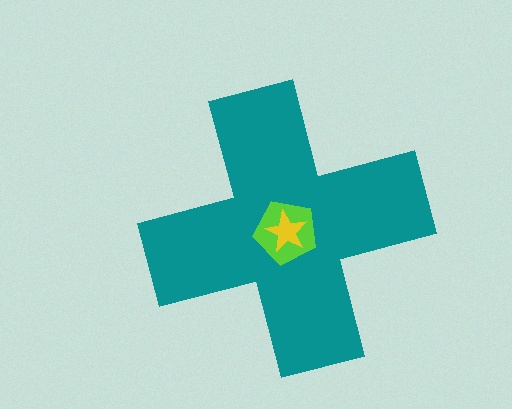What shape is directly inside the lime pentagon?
The yellow star.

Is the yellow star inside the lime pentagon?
Yes.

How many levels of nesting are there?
3.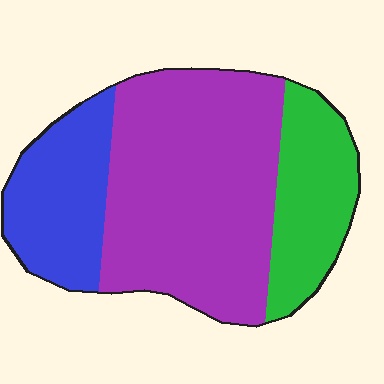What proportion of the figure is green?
Green covers around 20% of the figure.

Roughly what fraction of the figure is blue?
Blue covers roughly 25% of the figure.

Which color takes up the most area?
Purple, at roughly 55%.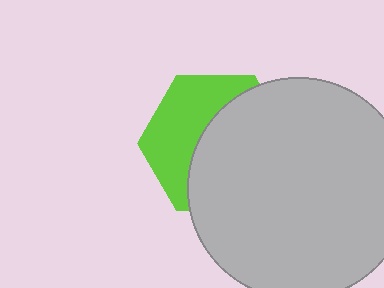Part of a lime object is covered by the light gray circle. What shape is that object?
It is a hexagon.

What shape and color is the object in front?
The object in front is a light gray circle.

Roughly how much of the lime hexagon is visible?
A small part of it is visible (roughly 43%).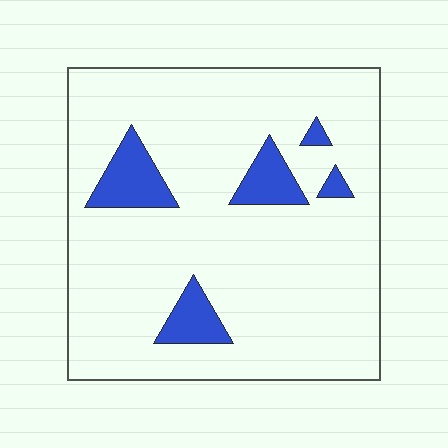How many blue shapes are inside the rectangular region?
5.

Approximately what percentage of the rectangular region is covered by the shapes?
Approximately 10%.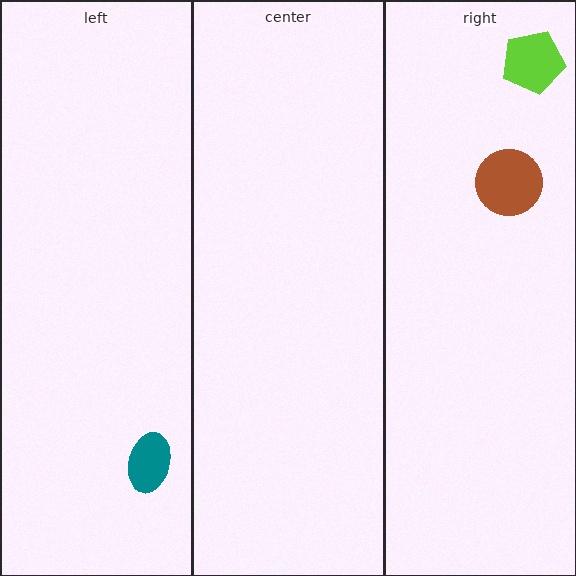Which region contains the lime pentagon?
The right region.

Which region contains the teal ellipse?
The left region.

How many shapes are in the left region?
1.